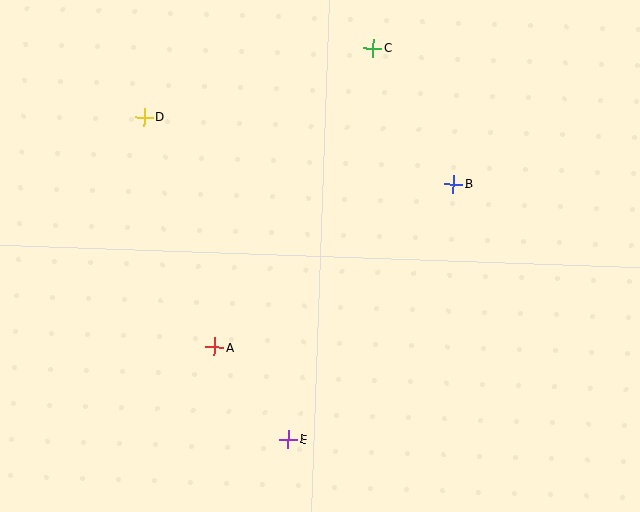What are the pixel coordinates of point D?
Point D is at (144, 117).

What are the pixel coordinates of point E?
Point E is at (288, 439).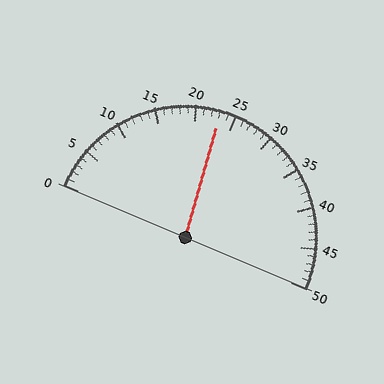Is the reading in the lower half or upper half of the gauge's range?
The reading is in the lower half of the range (0 to 50).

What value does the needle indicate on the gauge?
The needle indicates approximately 23.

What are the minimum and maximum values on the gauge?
The gauge ranges from 0 to 50.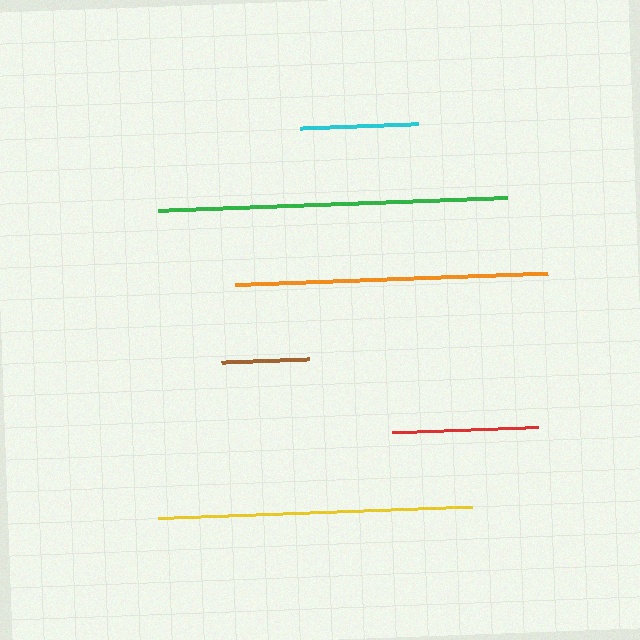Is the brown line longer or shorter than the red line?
The red line is longer than the brown line.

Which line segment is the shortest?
The brown line is the shortest at approximately 88 pixels.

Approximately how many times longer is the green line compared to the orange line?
The green line is approximately 1.1 times the length of the orange line.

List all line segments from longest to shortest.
From longest to shortest: green, orange, yellow, red, cyan, brown.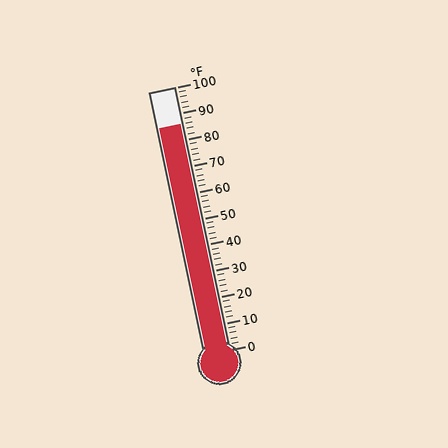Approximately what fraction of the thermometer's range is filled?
The thermometer is filled to approximately 85% of its range.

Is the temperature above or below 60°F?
The temperature is above 60°F.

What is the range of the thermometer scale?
The thermometer scale ranges from 0°F to 100°F.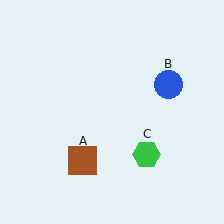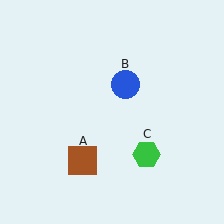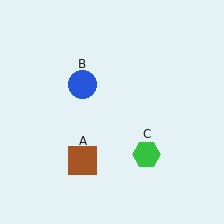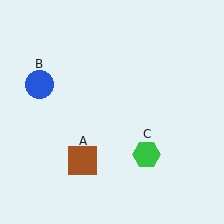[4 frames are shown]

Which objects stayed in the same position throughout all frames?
Brown square (object A) and green hexagon (object C) remained stationary.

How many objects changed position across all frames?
1 object changed position: blue circle (object B).